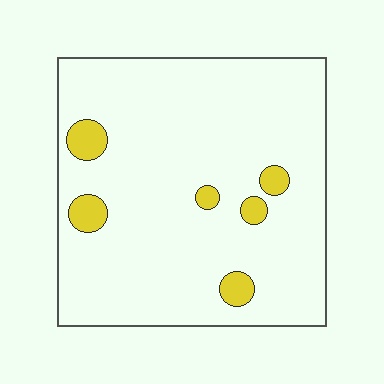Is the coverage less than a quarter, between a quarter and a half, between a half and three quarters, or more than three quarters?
Less than a quarter.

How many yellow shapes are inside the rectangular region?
6.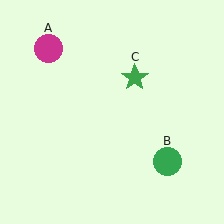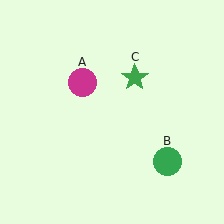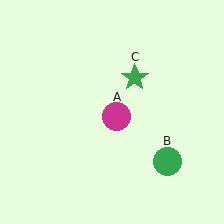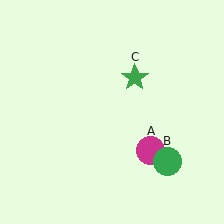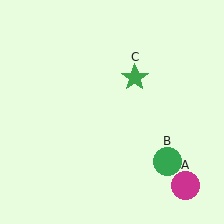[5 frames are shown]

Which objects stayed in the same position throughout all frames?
Green circle (object B) and green star (object C) remained stationary.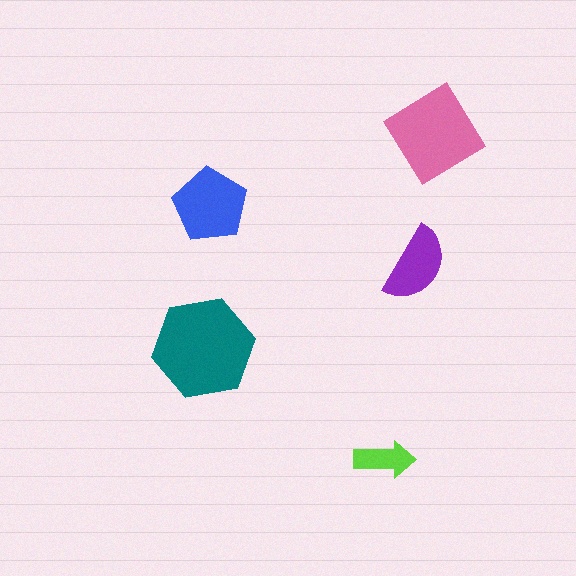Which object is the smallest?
The lime arrow.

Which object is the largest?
The teal hexagon.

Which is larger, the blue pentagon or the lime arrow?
The blue pentagon.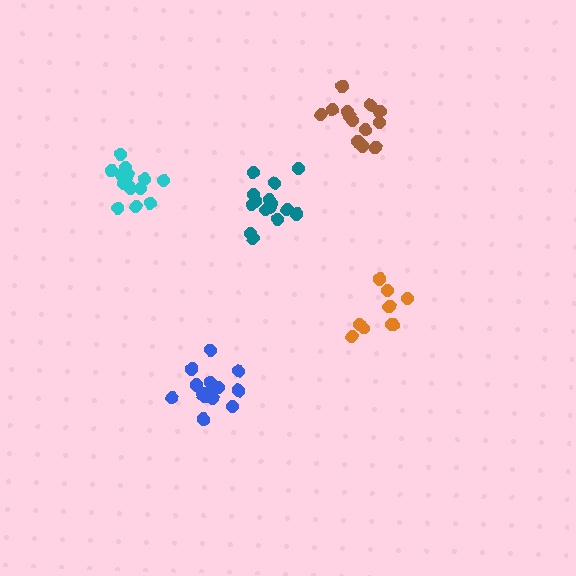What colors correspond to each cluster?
The clusters are colored: brown, teal, orange, blue, cyan.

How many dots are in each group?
Group 1: 13 dots, Group 2: 15 dots, Group 3: 9 dots, Group 4: 14 dots, Group 5: 15 dots (66 total).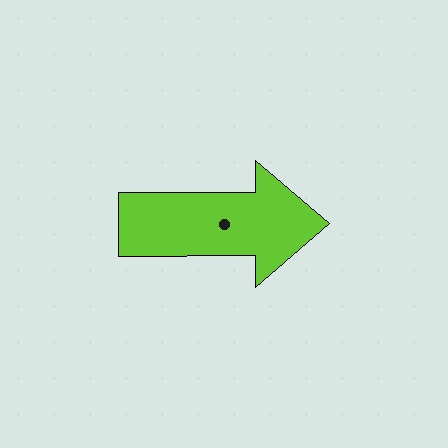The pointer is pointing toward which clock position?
Roughly 3 o'clock.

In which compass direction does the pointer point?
East.